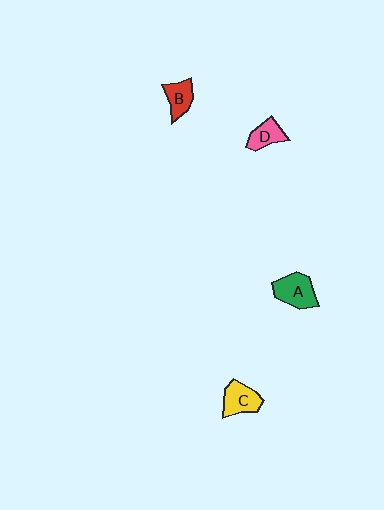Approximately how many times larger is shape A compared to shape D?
Approximately 1.5 times.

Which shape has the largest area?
Shape A (green).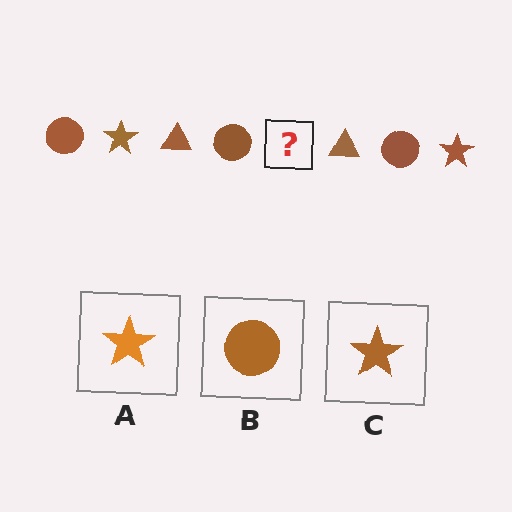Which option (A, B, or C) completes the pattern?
C.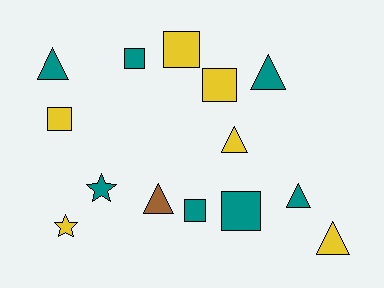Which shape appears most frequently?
Square, with 6 objects.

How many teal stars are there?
There is 1 teal star.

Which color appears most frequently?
Teal, with 7 objects.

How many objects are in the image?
There are 14 objects.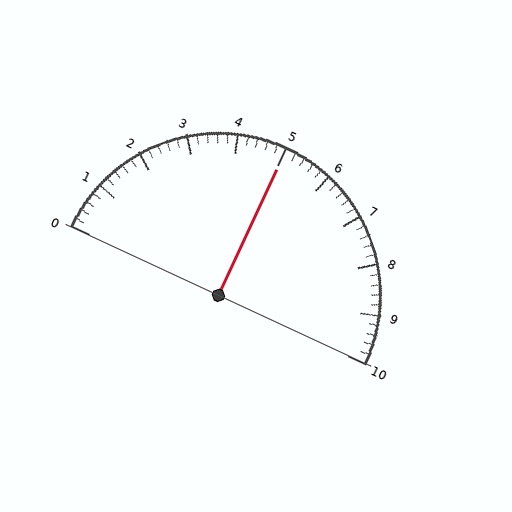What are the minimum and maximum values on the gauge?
The gauge ranges from 0 to 10.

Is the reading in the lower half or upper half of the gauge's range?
The reading is in the upper half of the range (0 to 10).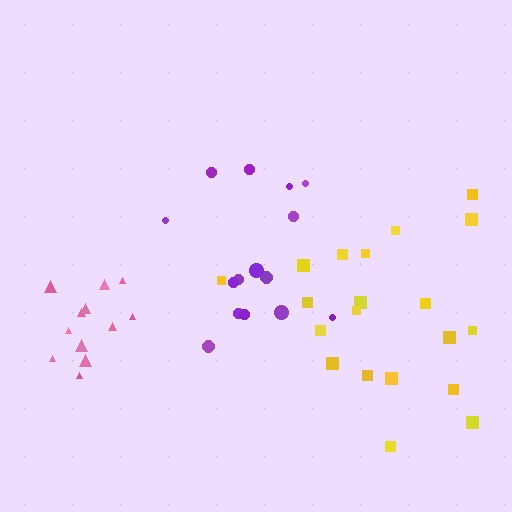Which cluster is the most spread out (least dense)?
Purple.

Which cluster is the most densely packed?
Pink.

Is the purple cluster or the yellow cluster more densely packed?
Yellow.